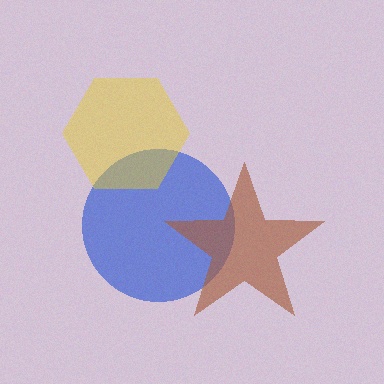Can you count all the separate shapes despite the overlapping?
Yes, there are 3 separate shapes.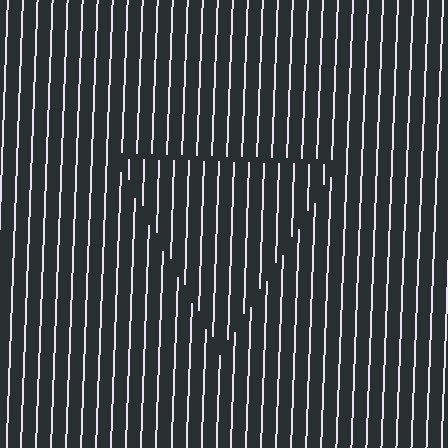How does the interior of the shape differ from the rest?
The interior of the shape contains the same grating, shifted by half a period — the contour is defined by the phase discontinuity where line-ends from the inner and outer gratings abut.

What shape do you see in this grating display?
An illusory triangle. The interior of the shape contains the same grating, shifted by half a period — the contour is defined by the phase discontinuity where line-ends from the inner and outer gratings abut.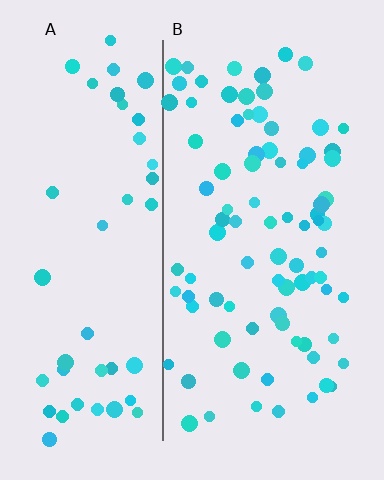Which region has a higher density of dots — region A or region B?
B (the right).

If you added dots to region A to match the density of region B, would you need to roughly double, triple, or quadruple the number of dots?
Approximately double.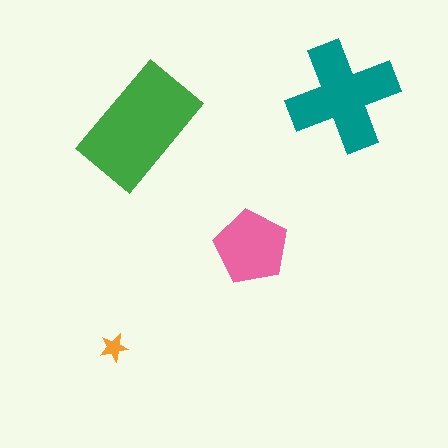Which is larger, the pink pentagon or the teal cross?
The teal cross.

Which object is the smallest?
The orange star.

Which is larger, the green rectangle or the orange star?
The green rectangle.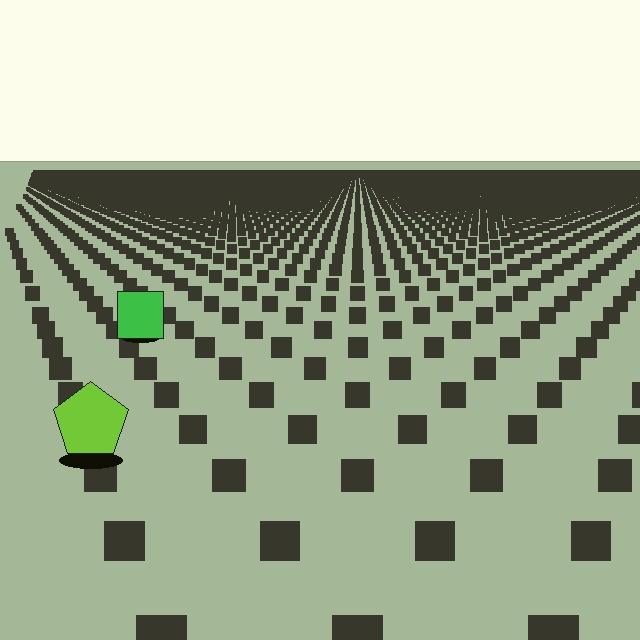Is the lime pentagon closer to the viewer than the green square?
Yes. The lime pentagon is closer — you can tell from the texture gradient: the ground texture is coarser near it.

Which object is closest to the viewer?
The lime pentagon is closest. The texture marks near it are larger and more spread out.